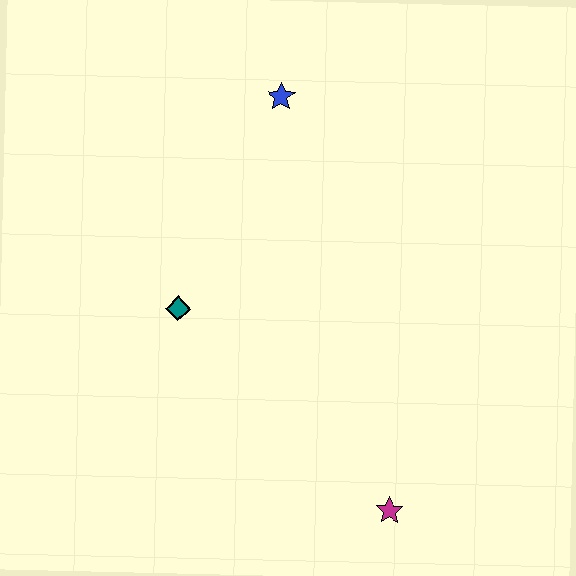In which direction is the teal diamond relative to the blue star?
The teal diamond is below the blue star.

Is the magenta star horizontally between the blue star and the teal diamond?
No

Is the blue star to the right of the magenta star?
No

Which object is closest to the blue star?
The teal diamond is closest to the blue star.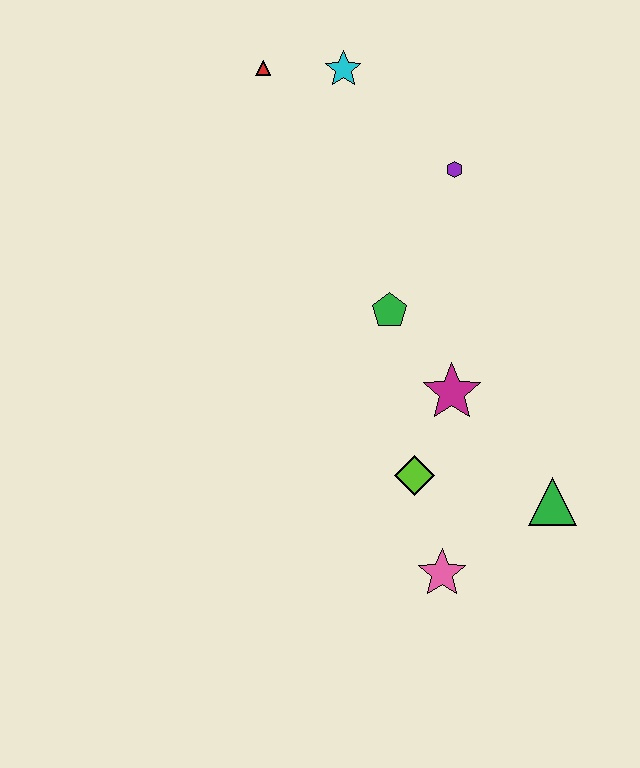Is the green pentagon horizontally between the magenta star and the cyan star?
Yes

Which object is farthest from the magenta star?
The red triangle is farthest from the magenta star.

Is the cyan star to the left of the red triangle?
No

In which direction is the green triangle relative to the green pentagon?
The green triangle is below the green pentagon.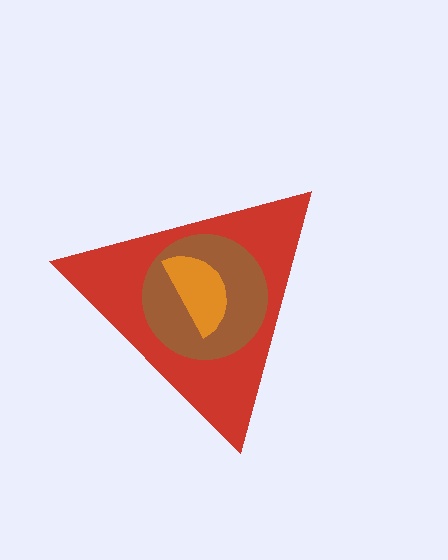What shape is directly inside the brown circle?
The orange semicircle.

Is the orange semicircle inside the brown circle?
Yes.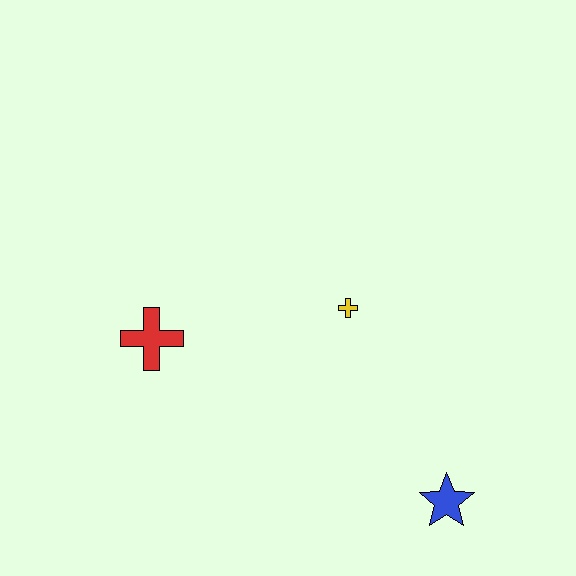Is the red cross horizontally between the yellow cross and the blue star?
No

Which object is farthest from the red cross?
The blue star is farthest from the red cross.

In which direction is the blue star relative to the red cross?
The blue star is to the right of the red cross.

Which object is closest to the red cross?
The yellow cross is closest to the red cross.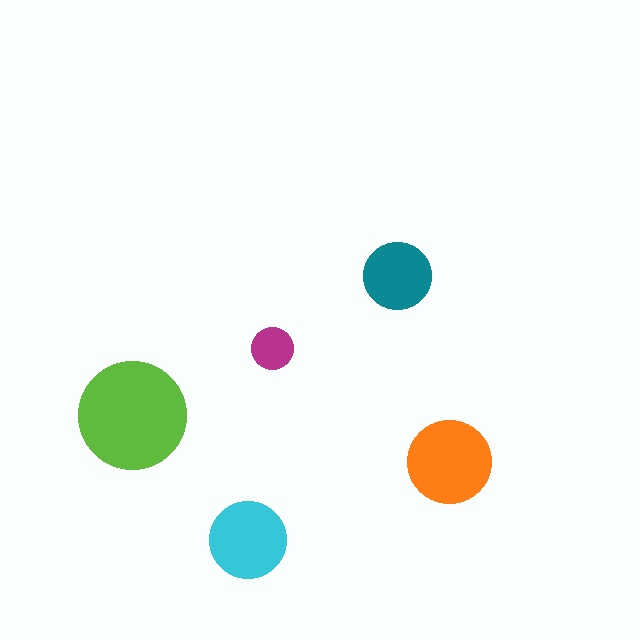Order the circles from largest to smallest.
the lime one, the orange one, the cyan one, the teal one, the magenta one.